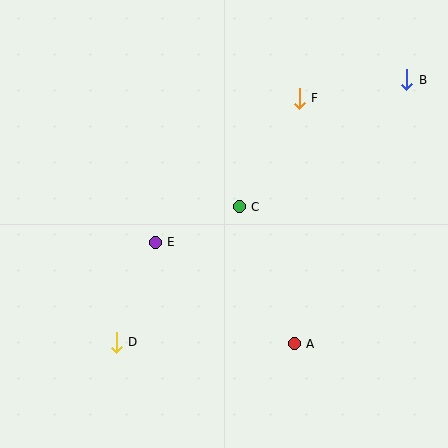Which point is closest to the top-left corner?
Point E is closest to the top-left corner.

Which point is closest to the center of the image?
Point C at (239, 207) is closest to the center.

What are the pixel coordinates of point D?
Point D is at (116, 342).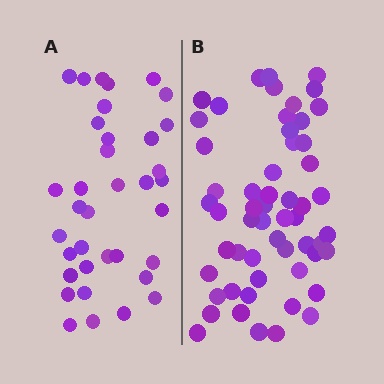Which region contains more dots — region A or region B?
Region B (the right region) has more dots.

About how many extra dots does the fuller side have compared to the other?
Region B has approximately 20 more dots than region A.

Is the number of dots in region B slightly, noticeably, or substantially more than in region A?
Region B has substantially more. The ratio is roughly 1.6 to 1.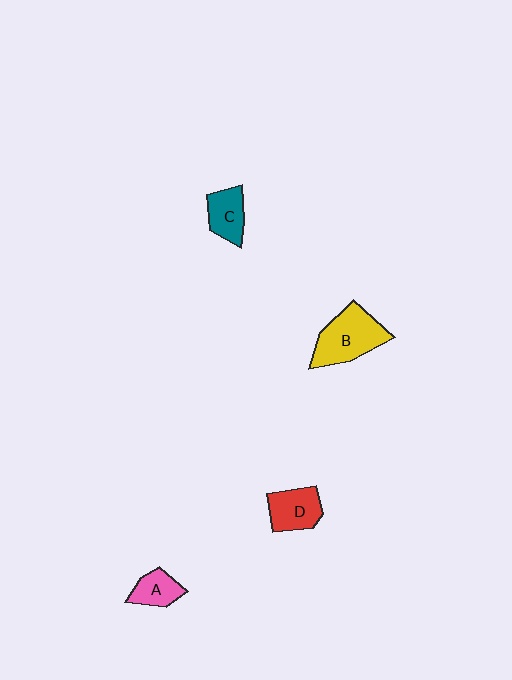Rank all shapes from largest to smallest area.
From largest to smallest: B (yellow), D (red), C (teal), A (pink).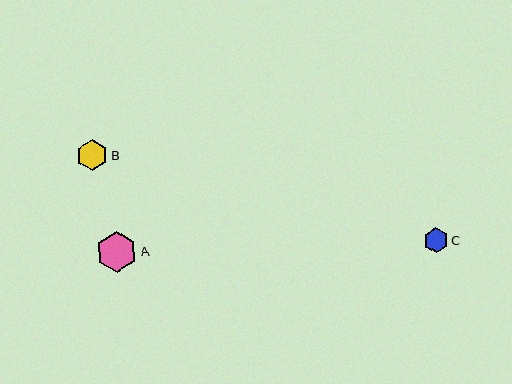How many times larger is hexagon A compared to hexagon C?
Hexagon A is approximately 1.7 times the size of hexagon C.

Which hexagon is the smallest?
Hexagon C is the smallest with a size of approximately 24 pixels.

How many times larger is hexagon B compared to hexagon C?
Hexagon B is approximately 1.3 times the size of hexagon C.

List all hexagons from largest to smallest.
From largest to smallest: A, B, C.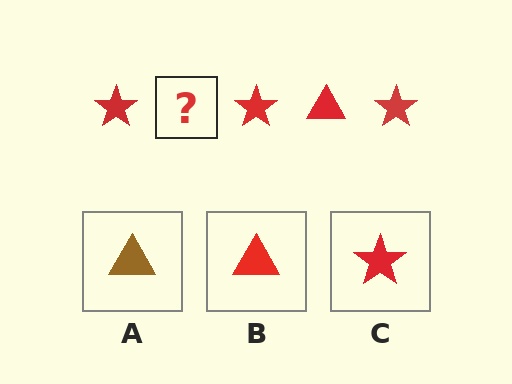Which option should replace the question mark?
Option B.